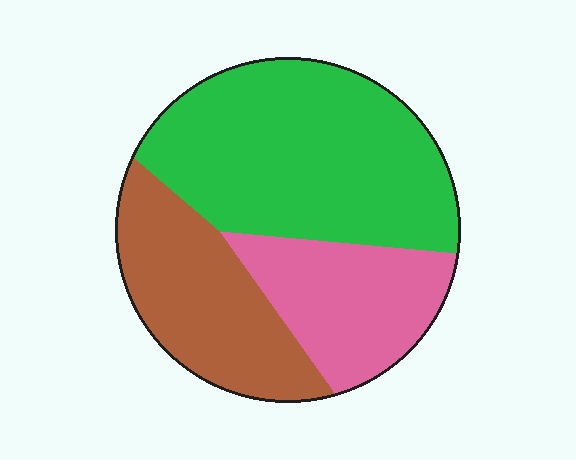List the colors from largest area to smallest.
From largest to smallest: green, brown, pink.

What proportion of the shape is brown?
Brown covers roughly 30% of the shape.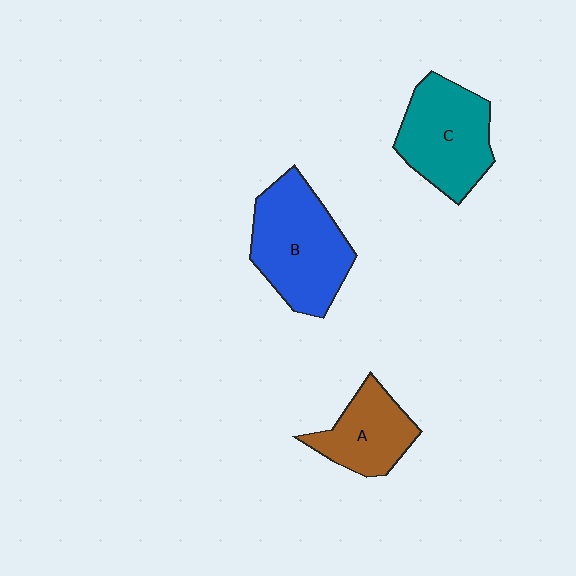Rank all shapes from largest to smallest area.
From largest to smallest: B (blue), C (teal), A (brown).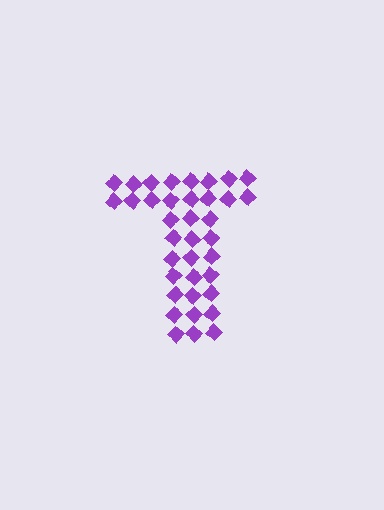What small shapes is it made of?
It is made of small diamonds.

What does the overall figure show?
The overall figure shows the letter T.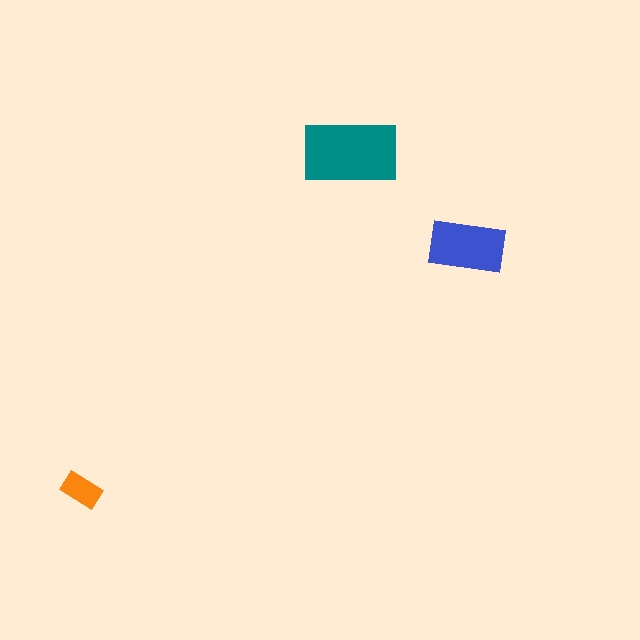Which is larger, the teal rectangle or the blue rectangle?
The teal one.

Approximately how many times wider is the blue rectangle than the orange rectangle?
About 2 times wider.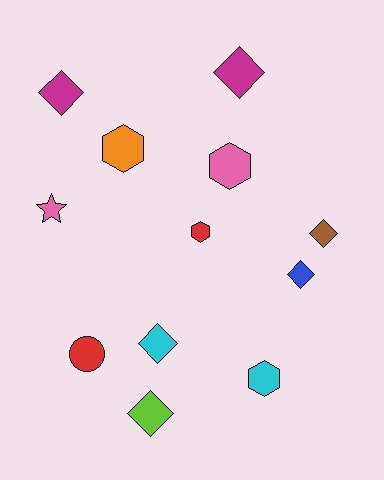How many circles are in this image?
There is 1 circle.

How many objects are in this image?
There are 12 objects.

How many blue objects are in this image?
There is 1 blue object.